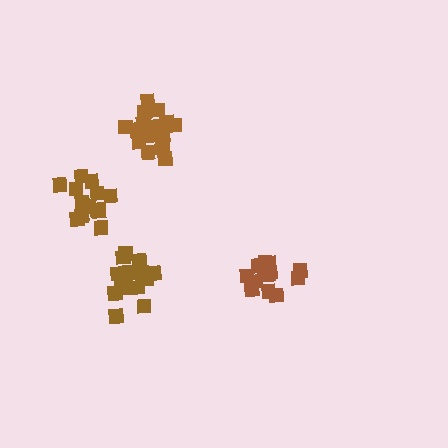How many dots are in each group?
Group 1: 17 dots, Group 2: 17 dots, Group 3: 14 dots, Group 4: 14 dots (62 total).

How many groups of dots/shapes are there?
There are 4 groups.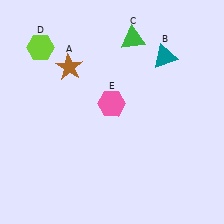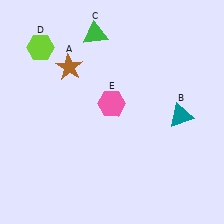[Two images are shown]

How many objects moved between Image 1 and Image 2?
2 objects moved between the two images.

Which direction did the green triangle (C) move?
The green triangle (C) moved left.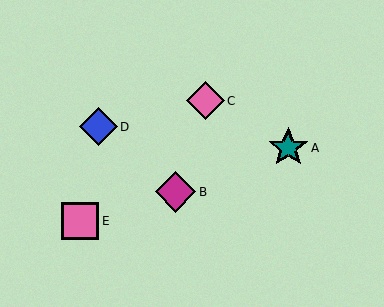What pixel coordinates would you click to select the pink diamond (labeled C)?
Click at (205, 101) to select the pink diamond C.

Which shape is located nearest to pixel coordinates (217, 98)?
The pink diamond (labeled C) at (205, 101) is nearest to that location.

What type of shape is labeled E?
Shape E is a pink square.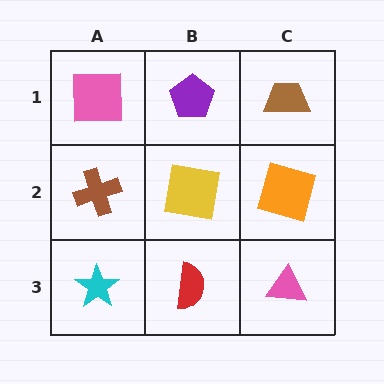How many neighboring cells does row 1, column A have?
2.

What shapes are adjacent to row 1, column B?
A yellow square (row 2, column B), a pink square (row 1, column A), a brown trapezoid (row 1, column C).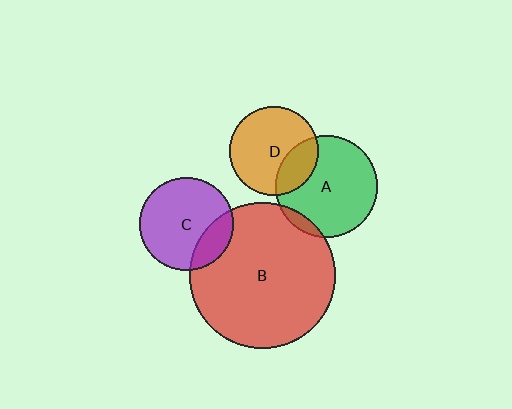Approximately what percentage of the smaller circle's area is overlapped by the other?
Approximately 5%.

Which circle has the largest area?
Circle B (red).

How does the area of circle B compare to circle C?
Approximately 2.4 times.